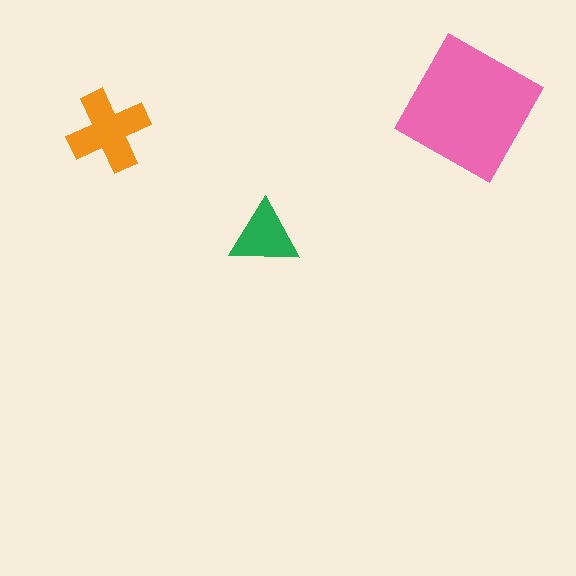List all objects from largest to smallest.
The pink square, the orange cross, the green triangle.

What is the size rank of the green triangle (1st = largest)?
3rd.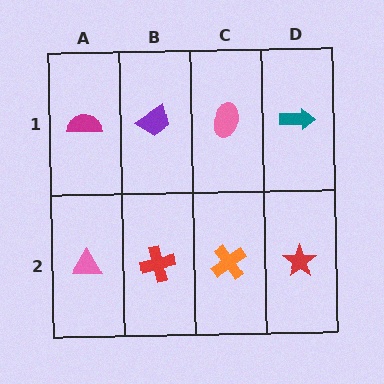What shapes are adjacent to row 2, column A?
A magenta semicircle (row 1, column A), a red cross (row 2, column B).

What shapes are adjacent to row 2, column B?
A purple trapezoid (row 1, column B), a pink triangle (row 2, column A), an orange cross (row 2, column C).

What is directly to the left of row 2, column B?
A pink triangle.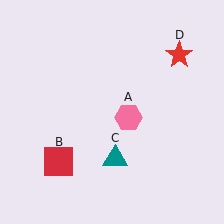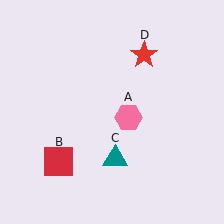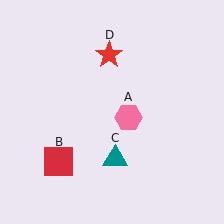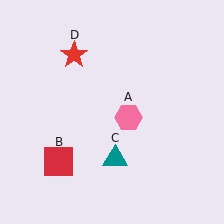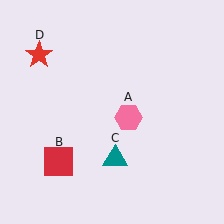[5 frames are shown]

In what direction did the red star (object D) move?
The red star (object D) moved left.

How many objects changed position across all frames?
1 object changed position: red star (object D).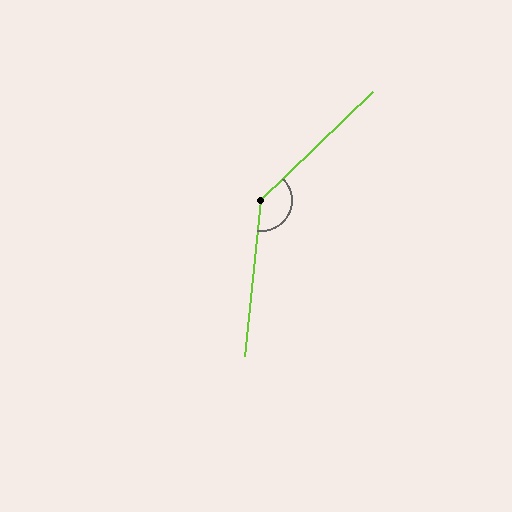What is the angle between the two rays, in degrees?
Approximately 140 degrees.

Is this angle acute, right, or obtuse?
It is obtuse.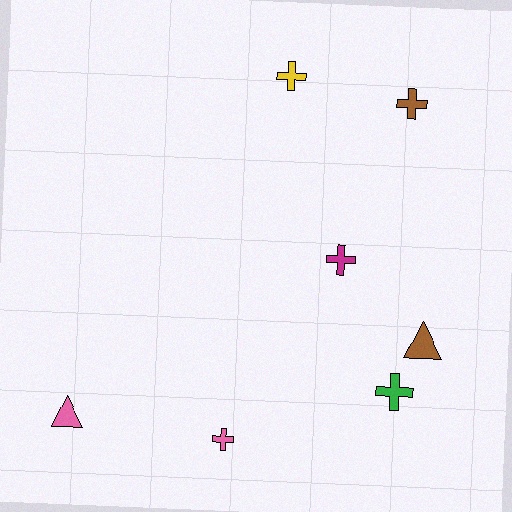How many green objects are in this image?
There is 1 green object.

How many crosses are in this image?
There are 5 crosses.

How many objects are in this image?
There are 7 objects.